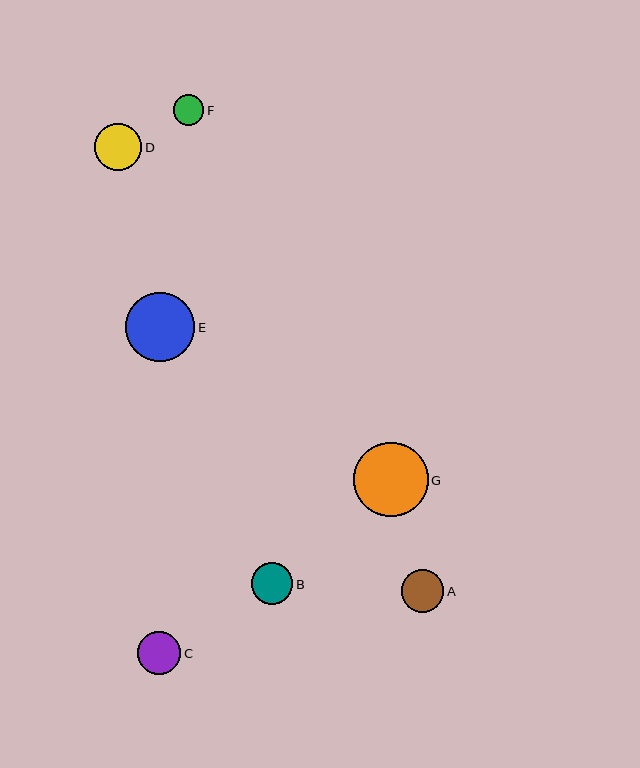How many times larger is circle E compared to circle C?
Circle E is approximately 1.6 times the size of circle C.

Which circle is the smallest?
Circle F is the smallest with a size of approximately 31 pixels.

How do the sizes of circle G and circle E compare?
Circle G and circle E are approximately the same size.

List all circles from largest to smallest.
From largest to smallest: G, E, D, C, A, B, F.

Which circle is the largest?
Circle G is the largest with a size of approximately 74 pixels.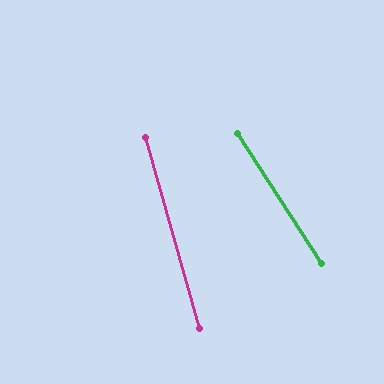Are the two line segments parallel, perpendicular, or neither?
Neither parallel nor perpendicular — they differ by about 17°.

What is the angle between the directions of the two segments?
Approximately 17 degrees.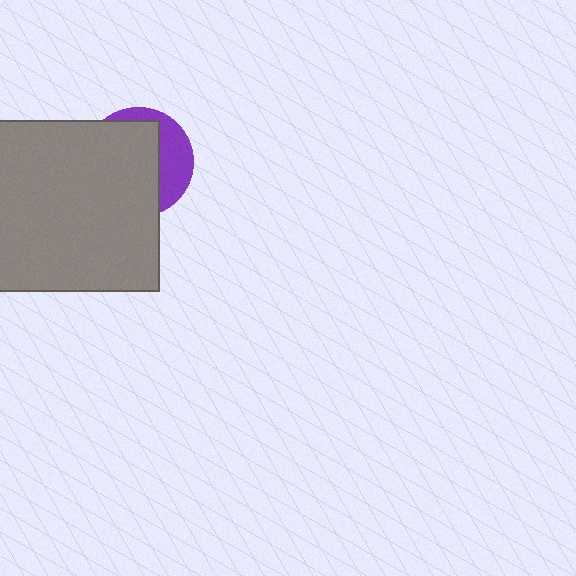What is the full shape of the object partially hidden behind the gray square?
The partially hidden object is a purple circle.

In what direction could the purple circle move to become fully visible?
The purple circle could move right. That would shift it out from behind the gray square entirely.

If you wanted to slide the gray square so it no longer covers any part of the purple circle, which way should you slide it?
Slide it left — that is the most direct way to separate the two shapes.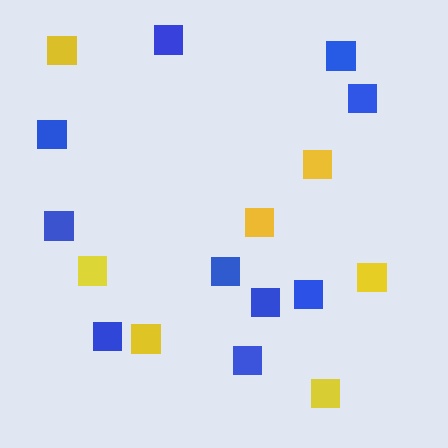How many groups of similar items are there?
There are 2 groups: one group of yellow squares (7) and one group of blue squares (10).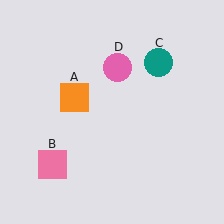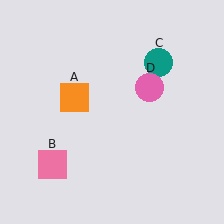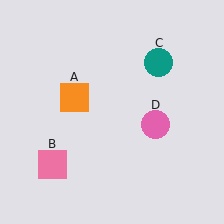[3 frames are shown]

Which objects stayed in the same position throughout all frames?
Orange square (object A) and pink square (object B) and teal circle (object C) remained stationary.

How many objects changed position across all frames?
1 object changed position: pink circle (object D).